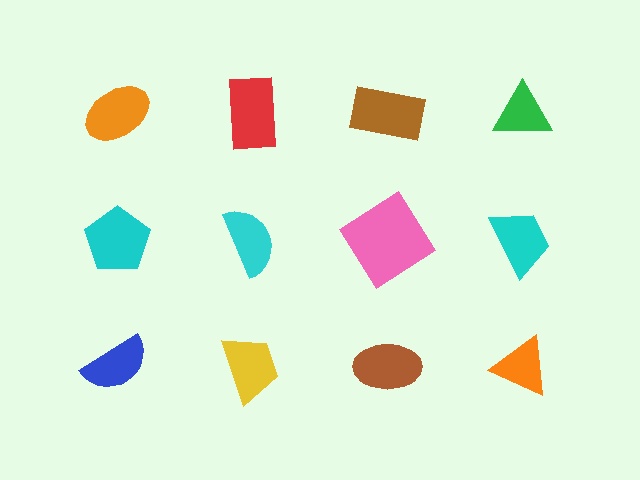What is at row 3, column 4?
An orange triangle.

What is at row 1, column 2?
A red rectangle.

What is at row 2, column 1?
A cyan pentagon.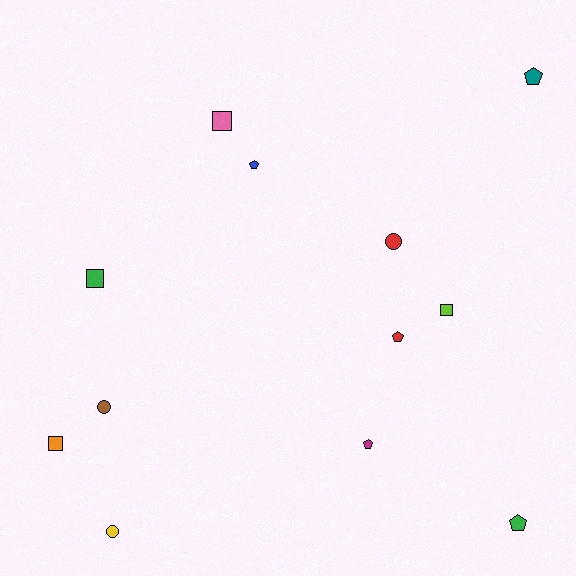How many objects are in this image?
There are 12 objects.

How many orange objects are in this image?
There is 1 orange object.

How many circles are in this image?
There are 3 circles.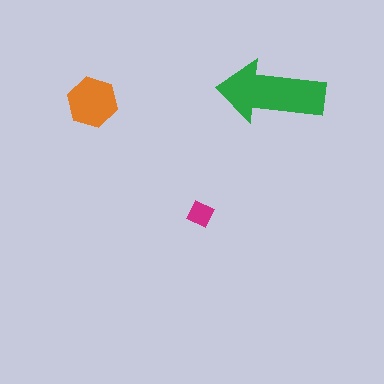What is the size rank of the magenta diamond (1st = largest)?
3rd.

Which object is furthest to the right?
The green arrow is rightmost.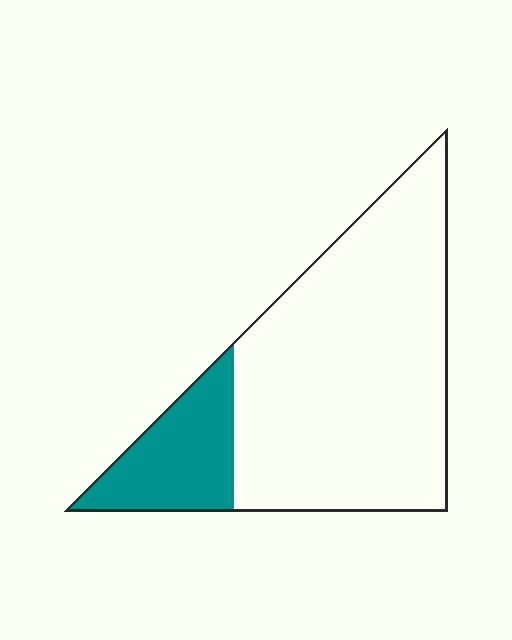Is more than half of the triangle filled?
No.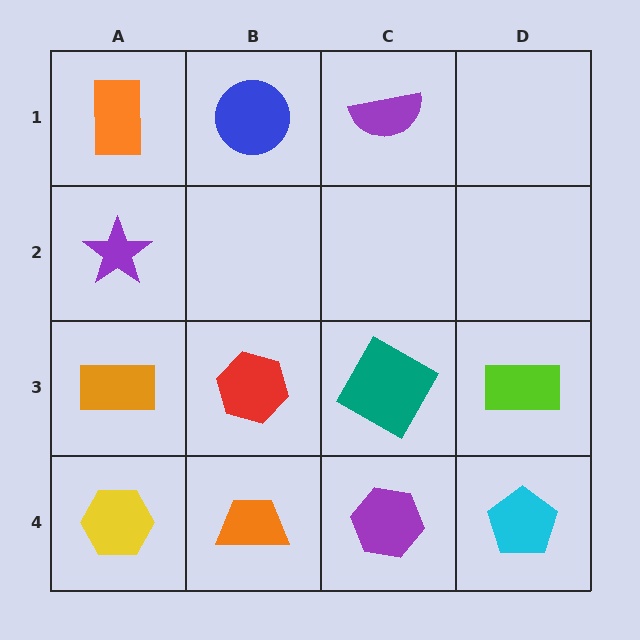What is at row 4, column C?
A purple hexagon.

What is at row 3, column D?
A lime rectangle.